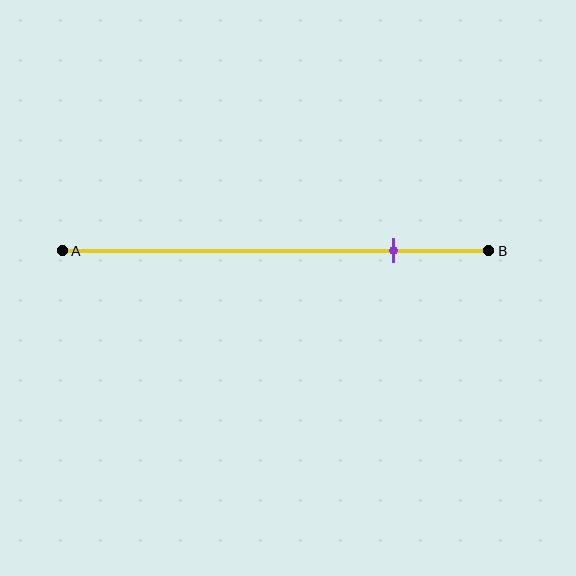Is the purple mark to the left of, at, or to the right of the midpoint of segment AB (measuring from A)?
The purple mark is to the right of the midpoint of segment AB.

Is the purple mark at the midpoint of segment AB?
No, the mark is at about 80% from A, not at the 50% midpoint.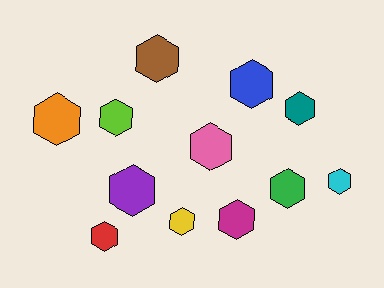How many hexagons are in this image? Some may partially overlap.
There are 12 hexagons.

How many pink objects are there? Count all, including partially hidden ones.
There is 1 pink object.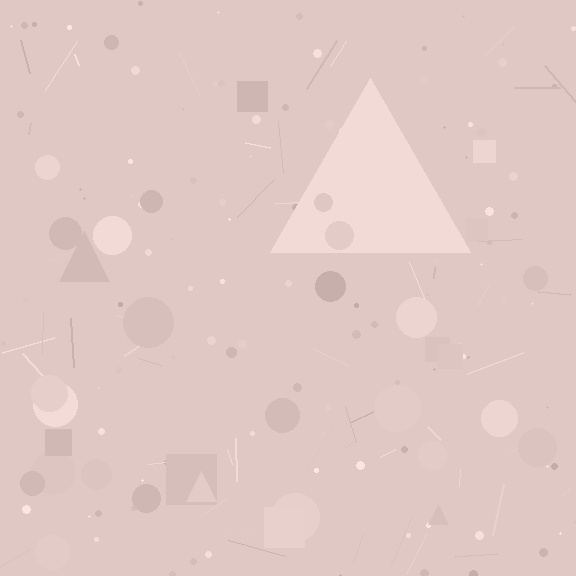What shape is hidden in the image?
A triangle is hidden in the image.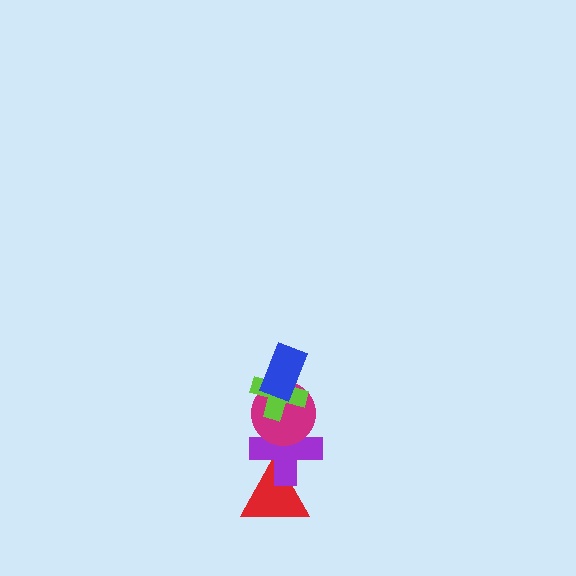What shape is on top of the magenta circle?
The lime cross is on top of the magenta circle.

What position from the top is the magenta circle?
The magenta circle is 3rd from the top.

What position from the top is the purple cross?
The purple cross is 4th from the top.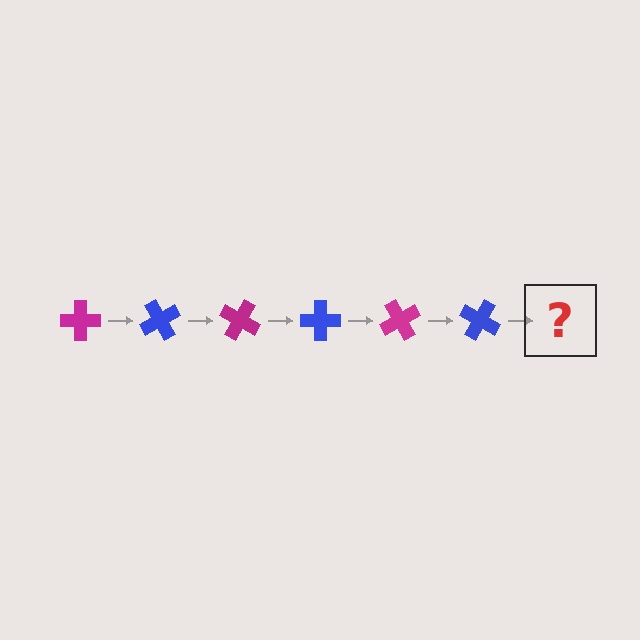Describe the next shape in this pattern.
It should be a magenta cross, rotated 360 degrees from the start.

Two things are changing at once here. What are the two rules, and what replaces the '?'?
The two rules are that it rotates 60 degrees each step and the color cycles through magenta and blue. The '?' should be a magenta cross, rotated 360 degrees from the start.